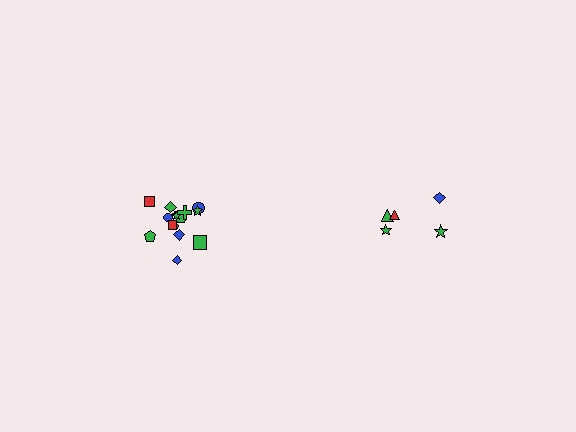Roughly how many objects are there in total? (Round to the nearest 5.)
Roughly 20 objects in total.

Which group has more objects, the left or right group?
The left group.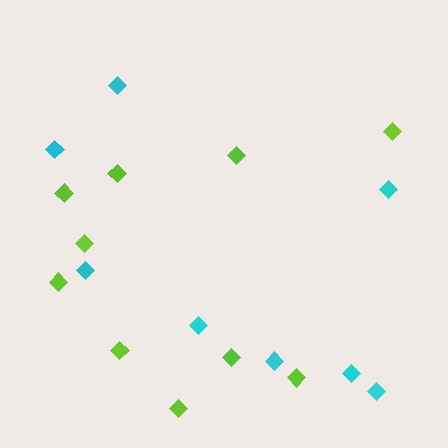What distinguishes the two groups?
There are 2 groups: one group of cyan diamonds (8) and one group of lime diamonds (10).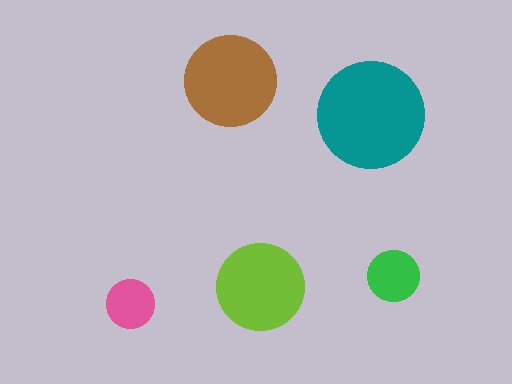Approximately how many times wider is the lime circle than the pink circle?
About 2 times wider.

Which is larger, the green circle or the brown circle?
The brown one.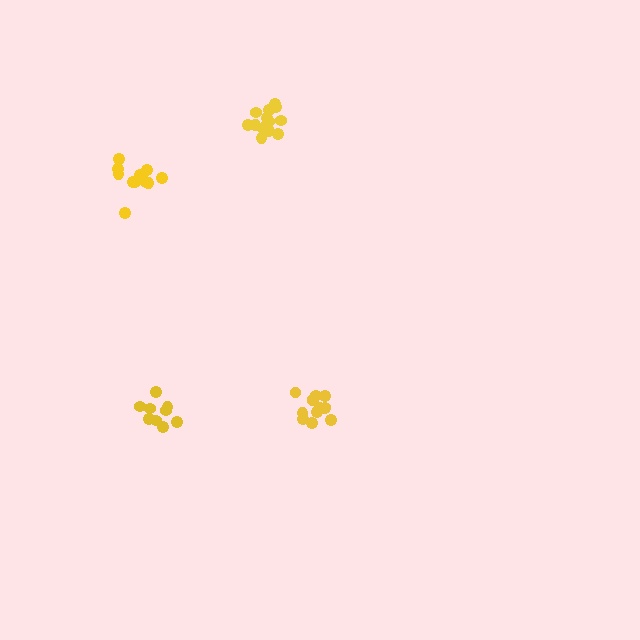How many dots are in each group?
Group 1: 9 dots, Group 2: 13 dots, Group 3: 14 dots, Group 4: 11 dots (47 total).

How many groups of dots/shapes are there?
There are 4 groups.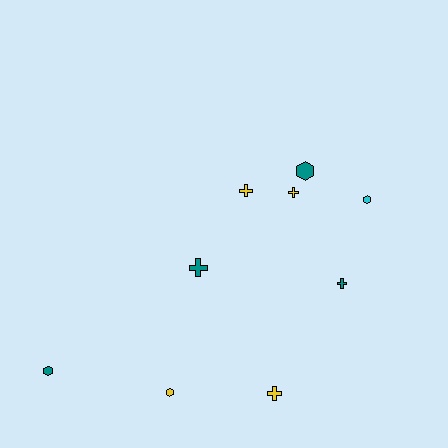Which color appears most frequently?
Yellow, with 4 objects.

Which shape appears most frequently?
Cross, with 5 objects.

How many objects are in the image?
There are 9 objects.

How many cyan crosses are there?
There are no cyan crosses.